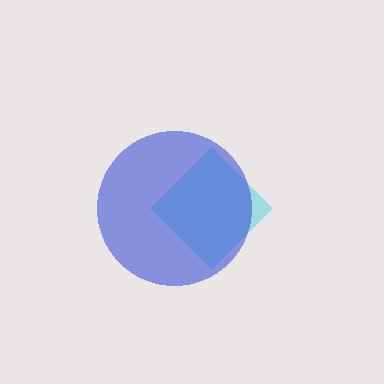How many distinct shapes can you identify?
There are 2 distinct shapes: a cyan diamond, a blue circle.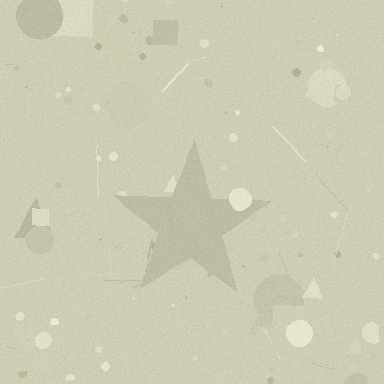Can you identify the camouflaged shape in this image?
The camouflaged shape is a star.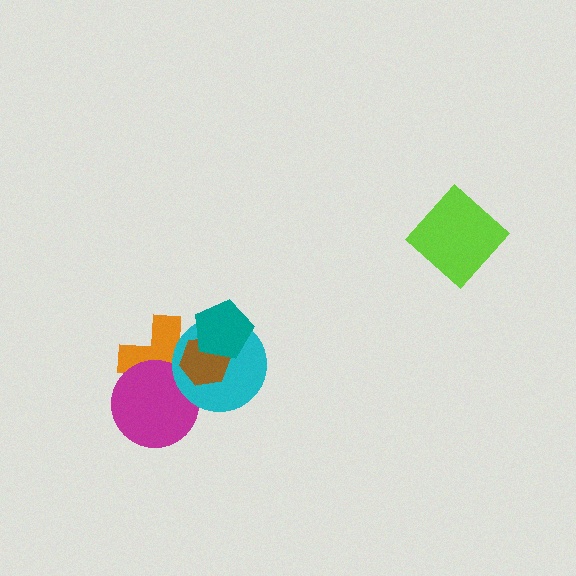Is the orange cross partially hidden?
Yes, it is partially covered by another shape.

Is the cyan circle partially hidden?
Yes, it is partially covered by another shape.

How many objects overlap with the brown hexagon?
3 objects overlap with the brown hexagon.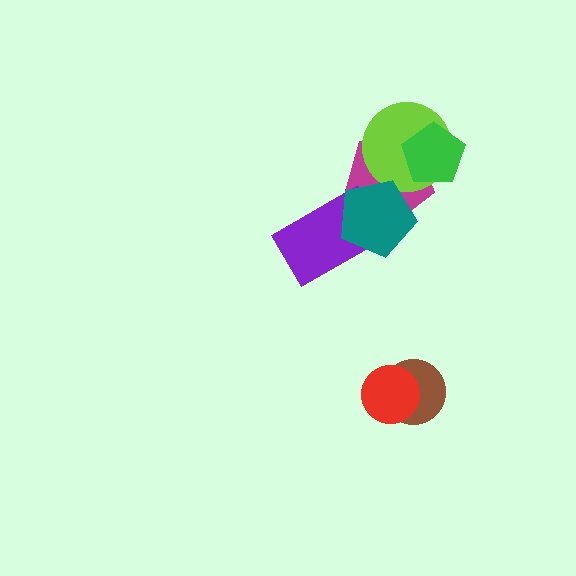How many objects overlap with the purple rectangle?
2 objects overlap with the purple rectangle.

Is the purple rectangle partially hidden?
Yes, it is partially covered by another shape.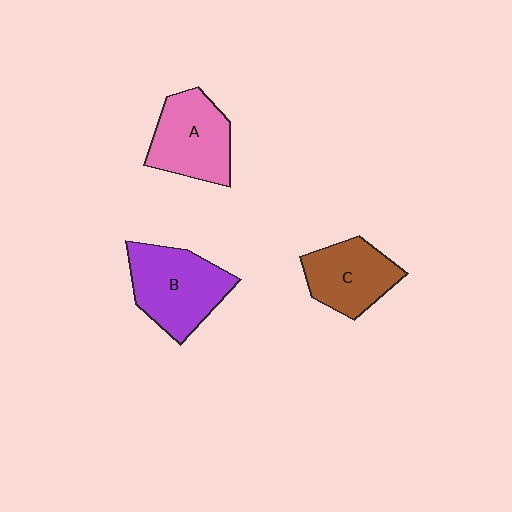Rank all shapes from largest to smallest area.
From largest to smallest: B (purple), A (pink), C (brown).